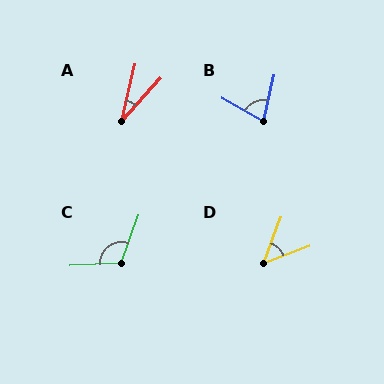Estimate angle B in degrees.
Approximately 73 degrees.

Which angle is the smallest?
A, at approximately 29 degrees.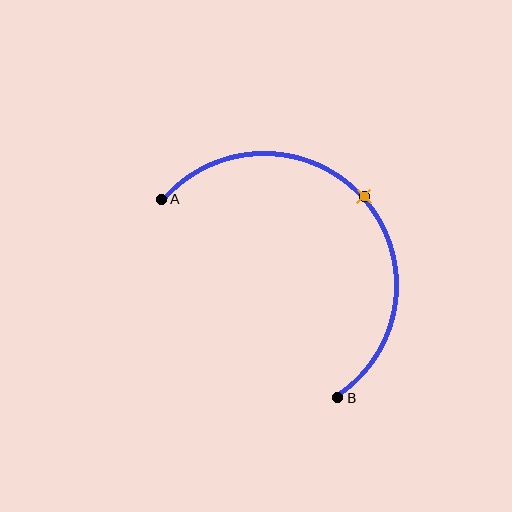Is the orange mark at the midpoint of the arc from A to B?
Yes. The orange mark lies on the arc at equal arc-length from both A and B — it is the arc midpoint.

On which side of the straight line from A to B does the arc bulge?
The arc bulges above and to the right of the straight line connecting A and B.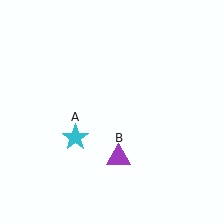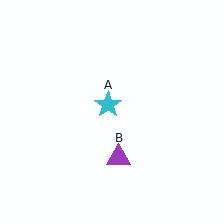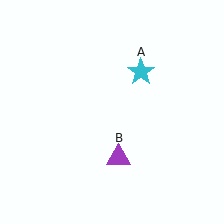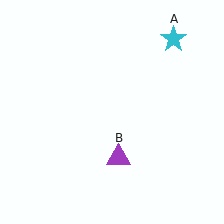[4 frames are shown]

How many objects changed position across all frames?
1 object changed position: cyan star (object A).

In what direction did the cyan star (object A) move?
The cyan star (object A) moved up and to the right.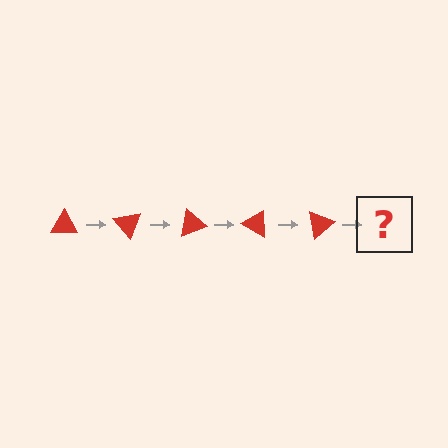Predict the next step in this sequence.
The next step is a red triangle rotated 250 degrees.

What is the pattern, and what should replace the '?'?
The pattern is that the triangle rotates 50 degrees each step. The '?' should be a red triangle rotated 250 degrees.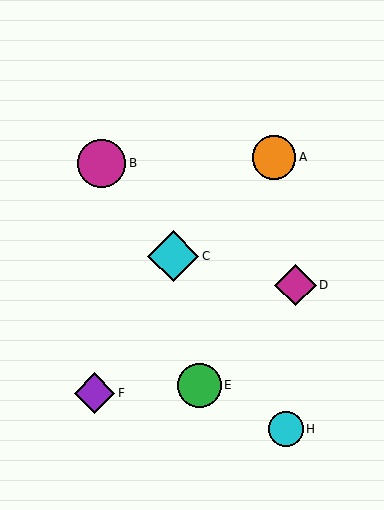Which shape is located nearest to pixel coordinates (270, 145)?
The orange circle (labeled A) at (274, 157) is nearest to that location.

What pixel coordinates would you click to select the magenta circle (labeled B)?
Click at (102, 163) to select the magenta circle B.